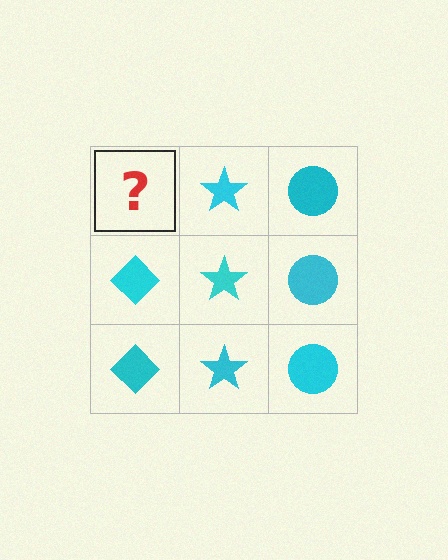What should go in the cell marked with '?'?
The missing cell should contain a cyan diamond.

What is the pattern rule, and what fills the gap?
The rule is that each column has a consistent shape. The gap should be filled with a cyan diamond.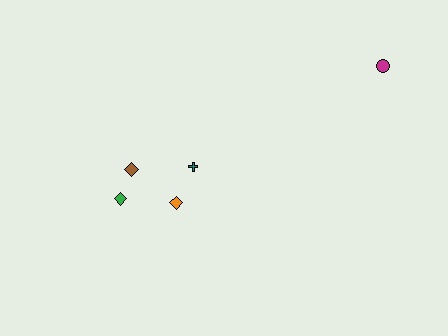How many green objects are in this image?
There is 1 green object.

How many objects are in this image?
There are 5 objects.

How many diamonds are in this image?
There are 3 diamonds.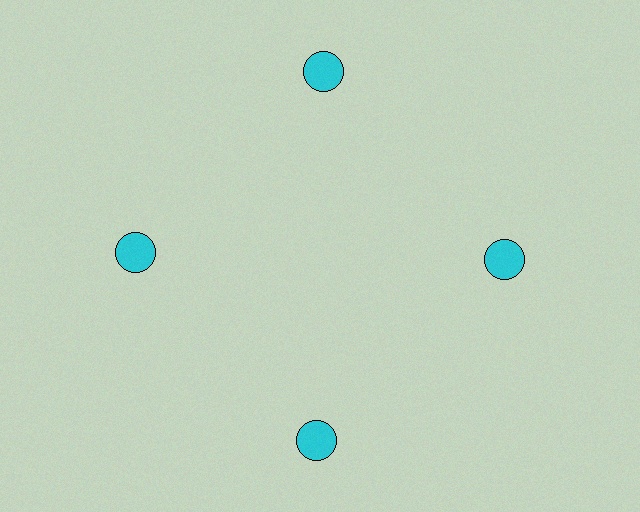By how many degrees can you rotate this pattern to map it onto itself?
The pattern maps onto itself every 90 degrees of rotation.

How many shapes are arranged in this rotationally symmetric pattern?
There are 4 shapes, arranged in 4 groups of 1.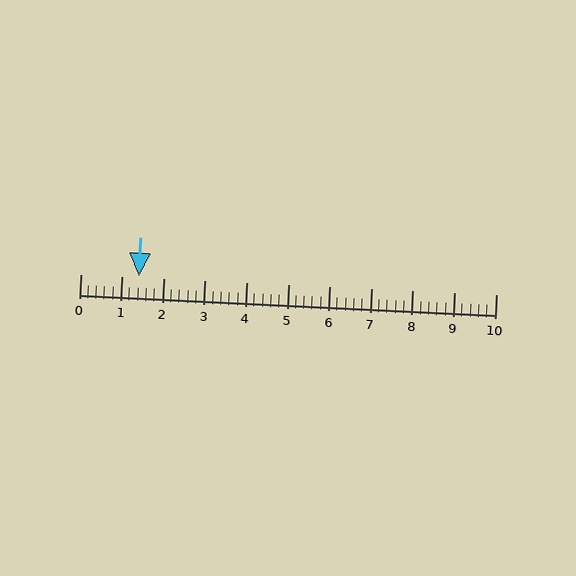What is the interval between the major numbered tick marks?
The major tick marks are spaced 1 units apart.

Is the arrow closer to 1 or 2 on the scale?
The arrow is closer to 1.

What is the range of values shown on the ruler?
The ruler shows values from 0 to 10.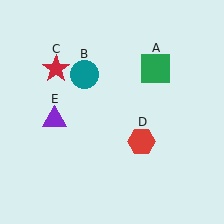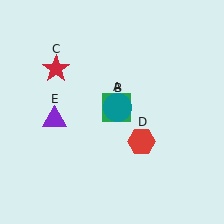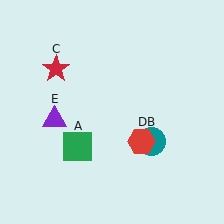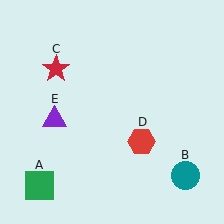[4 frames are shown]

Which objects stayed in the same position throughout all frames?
Red star (object C) and red hexagon (object D) and purple triangle (object E) remained stationary.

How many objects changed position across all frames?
2 objects changed position: green square (object A), teal circle (object B).